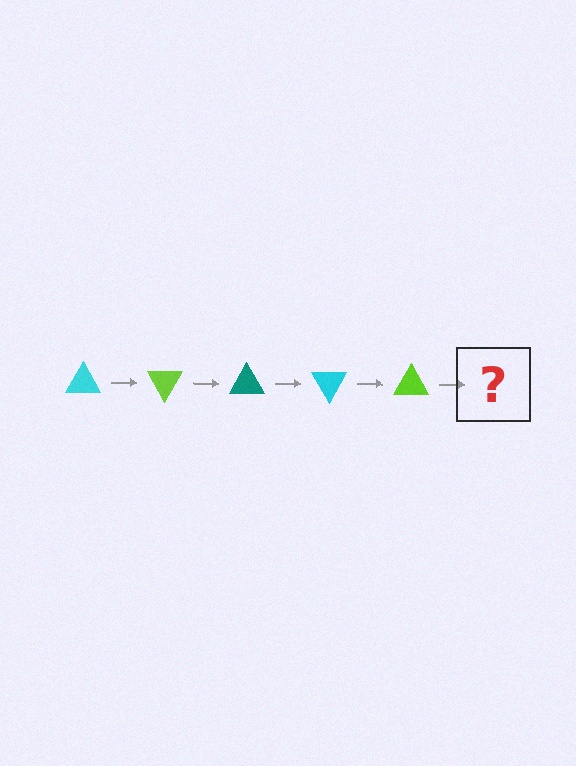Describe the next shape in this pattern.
It should be a teal triangle, rotated 300 degrees from the start.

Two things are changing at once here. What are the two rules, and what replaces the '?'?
The two rules are that it rotates 60 degrees each step and the color cycles through cyan, lime, and teal. The '?' should be a teal triangle, rotated 300 degrees from the start.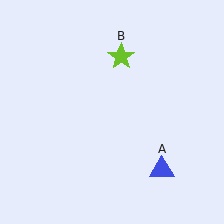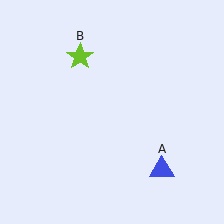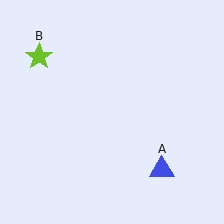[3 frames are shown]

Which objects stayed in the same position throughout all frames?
Blue triangle (object A) remained stationary.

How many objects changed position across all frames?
1 object changed position: lime star (object B).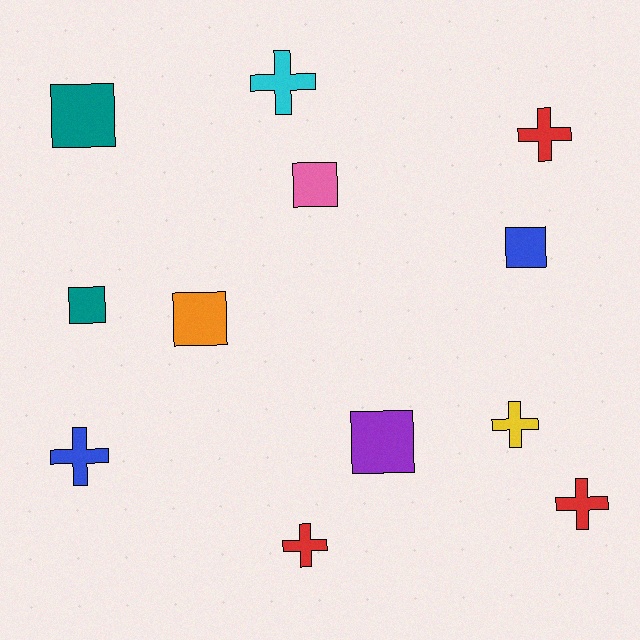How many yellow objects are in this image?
There is 1 yellow object.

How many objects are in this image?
There are 12 objects.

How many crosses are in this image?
There are 6 crosses.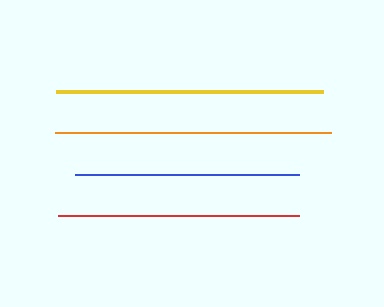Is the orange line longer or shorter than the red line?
The orange line is longer than the red line.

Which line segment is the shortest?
The blue line is the shortest at approximately 224 pixels.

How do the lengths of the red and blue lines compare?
The red and blue lines are approximately the same length.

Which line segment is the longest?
The orange line is the longest at approximately 276 pixels.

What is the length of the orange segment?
The orange segment is approximately 276 pixels long.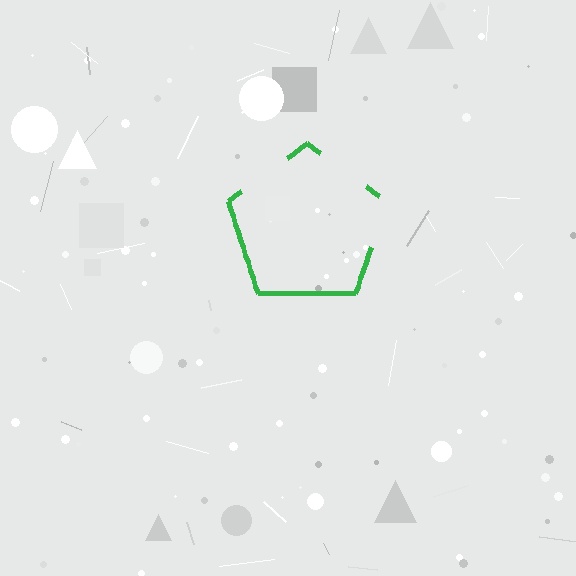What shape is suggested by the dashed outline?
The dashed outline suggests a pentagon.